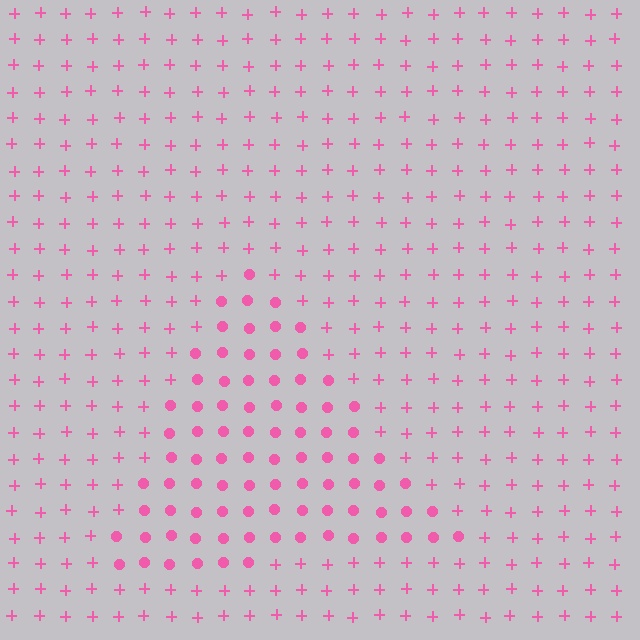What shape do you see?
I see a triangle.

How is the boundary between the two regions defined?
The boundary is defined by a change in element shape: circles inside vs. plus signs outside. All elements share the same color and spacing.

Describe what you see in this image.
The image is filled with small pink elements arranged in a uniform grid. A triangle-shaped region contains circles, while the surrounding area contains plus signs. The boundary is defined purely by the change in element shape.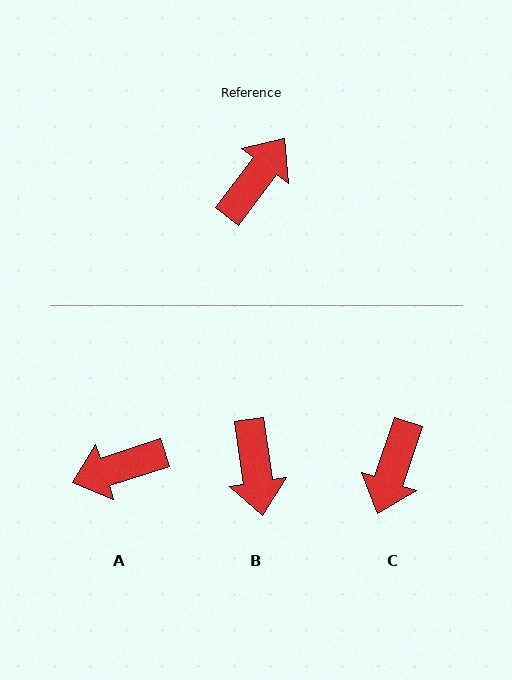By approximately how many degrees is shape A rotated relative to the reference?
Approximately 145 degrees counter-clockwise.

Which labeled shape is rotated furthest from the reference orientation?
C, about 162 degrees away.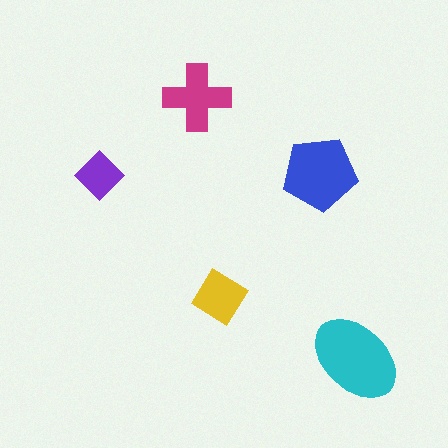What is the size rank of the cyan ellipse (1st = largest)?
1st.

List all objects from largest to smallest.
The cyan ellipse, the blue pentagon, the magenta cross, the yellow diamond, the purple diamond.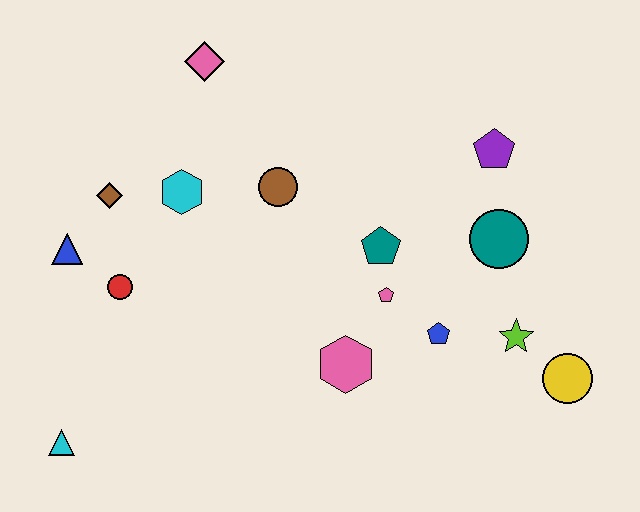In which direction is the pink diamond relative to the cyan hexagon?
The pink diamond is above the cyan hexagon.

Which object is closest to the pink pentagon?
The teal pentagon is closest to the pink pentagon.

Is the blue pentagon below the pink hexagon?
No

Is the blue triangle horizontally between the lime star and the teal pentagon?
No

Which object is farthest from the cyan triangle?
The purple pentagon is farthest from the cyan triangle.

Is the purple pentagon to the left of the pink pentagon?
No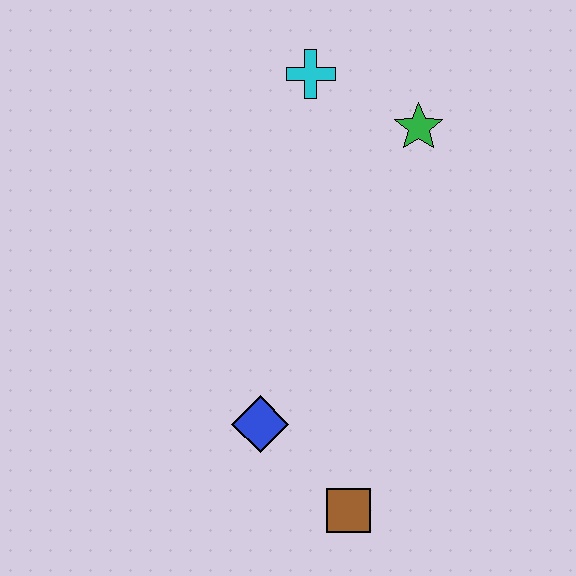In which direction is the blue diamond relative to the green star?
The blue diamond is below the green star.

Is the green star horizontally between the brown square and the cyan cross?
No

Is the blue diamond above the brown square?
Yes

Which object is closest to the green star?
The cyan cross is closest to the green star.